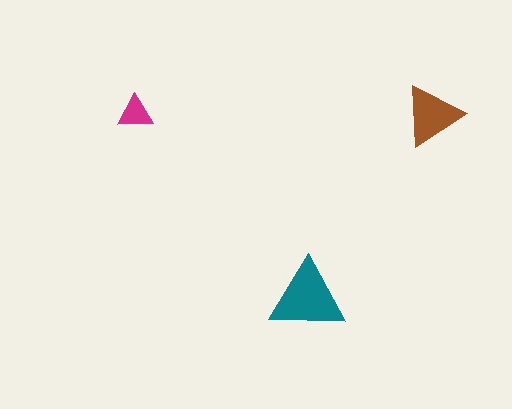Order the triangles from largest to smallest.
the teal one, the brown one, the magenta one.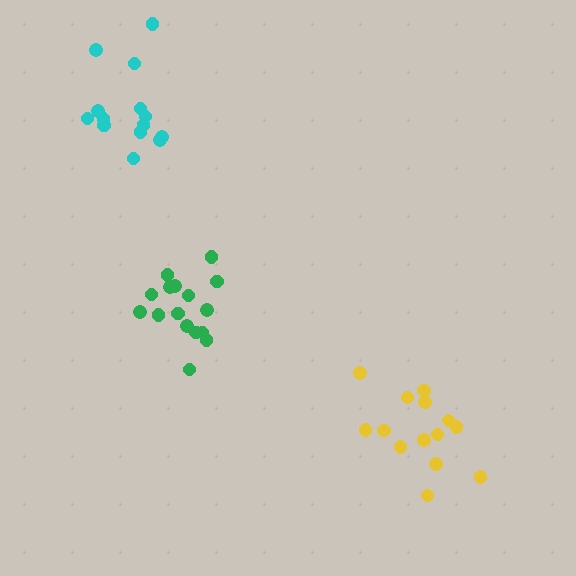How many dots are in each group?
Group 1: 14 dots, Group 2: 16 dots, Group 3: 14 dots (44 total).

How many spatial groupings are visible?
There are 3 spatial groupings.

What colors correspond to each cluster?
The clusters are colored: cyan, green, yellow.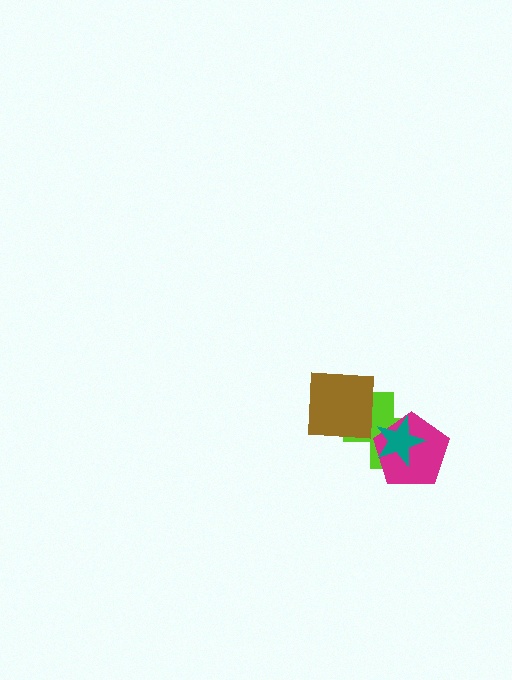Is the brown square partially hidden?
No, no other shape covers it.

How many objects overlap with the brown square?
1 object overlaps with the brown square.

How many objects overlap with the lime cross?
3 objects overlap with the lime cross.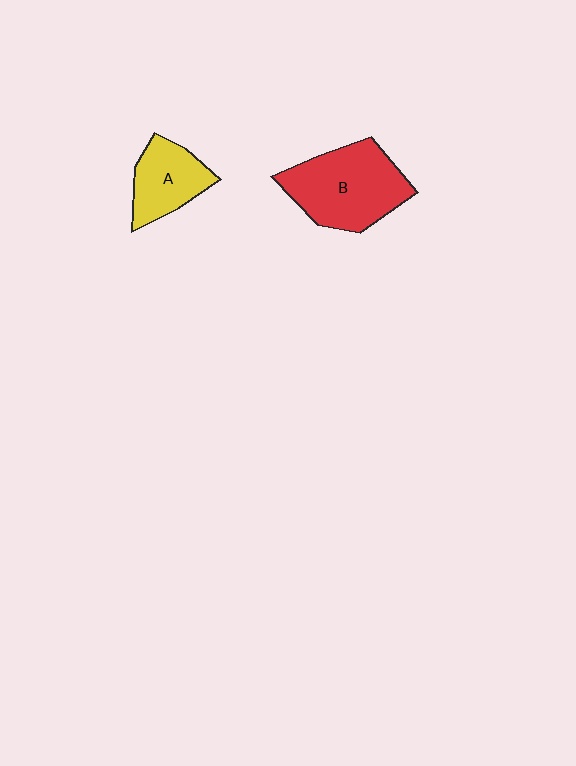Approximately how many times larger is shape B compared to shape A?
Approximately 1.7 times.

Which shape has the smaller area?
Shape A (yellow).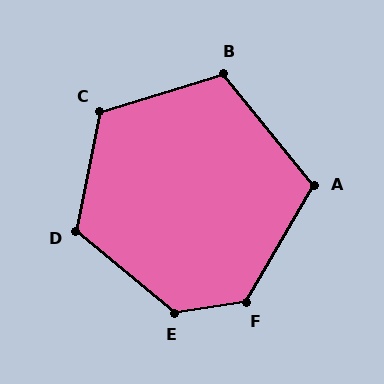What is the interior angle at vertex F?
Approximately 130 degrees (obtuse).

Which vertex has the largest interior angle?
E, at approximately 131 degrees.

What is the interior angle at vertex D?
Approximately 118 degrees (obtuse).